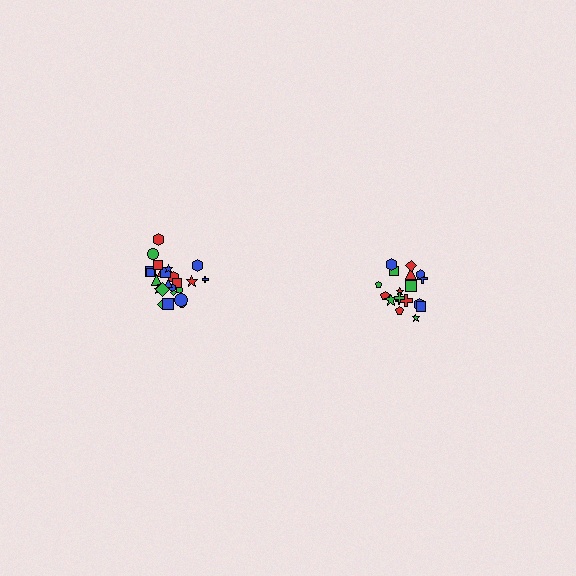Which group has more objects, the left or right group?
The left group.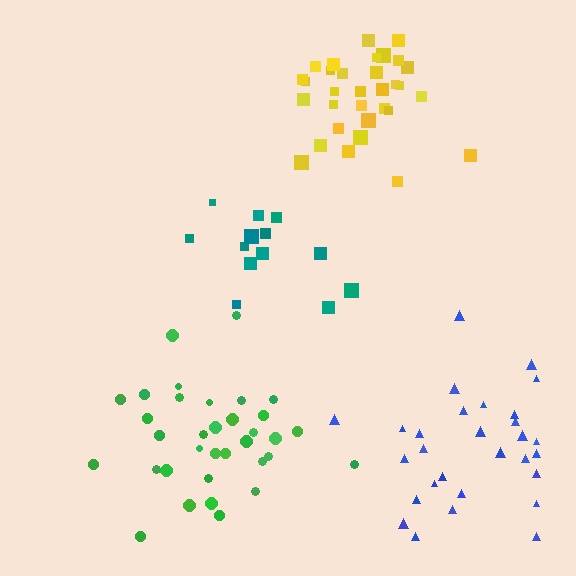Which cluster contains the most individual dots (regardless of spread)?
Green (34).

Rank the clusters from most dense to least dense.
yellow, green, blue, teal.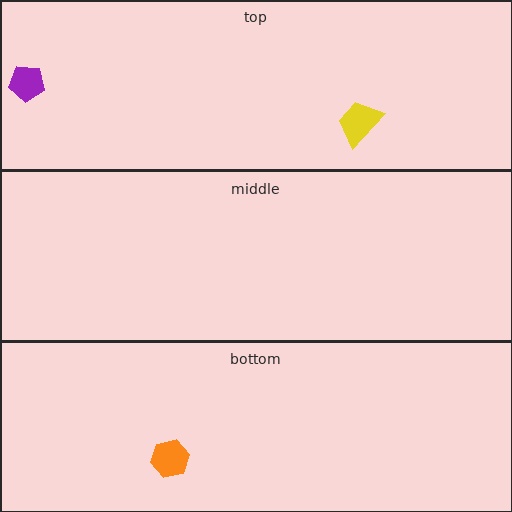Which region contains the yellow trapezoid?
The top region.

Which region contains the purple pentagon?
The top region.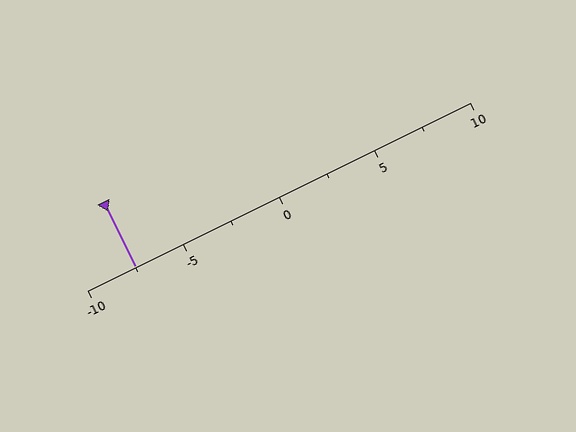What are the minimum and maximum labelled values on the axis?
The axis runs from -10 to 10.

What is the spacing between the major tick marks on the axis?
The major ticks are spaced 5 apart.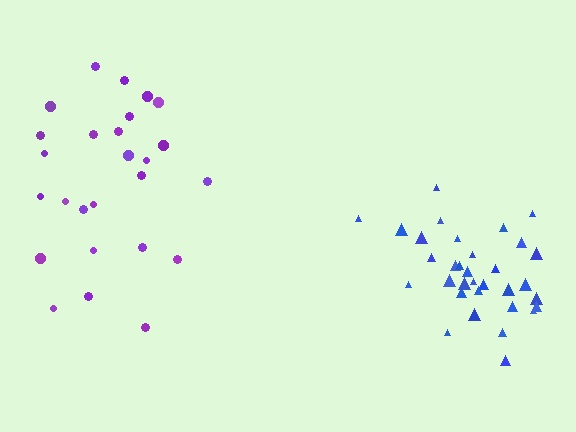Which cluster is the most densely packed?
Blue.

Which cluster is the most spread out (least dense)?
Purple.